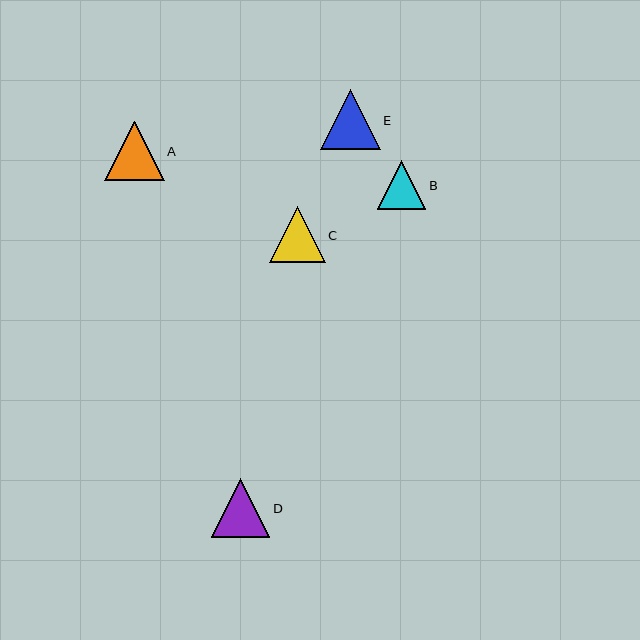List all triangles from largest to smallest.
From largest to smallest: E, A, D, C, B.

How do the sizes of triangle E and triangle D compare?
Triangle E and triangle D are approximately the same size.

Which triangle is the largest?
Triangle E is the largest with a size of approximately 60 pixels.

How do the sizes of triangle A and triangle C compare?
Triangle A and triangle C are approximately the same size.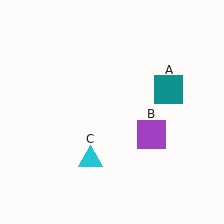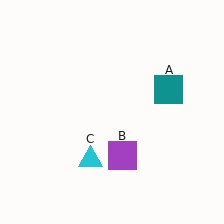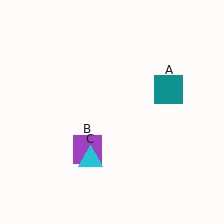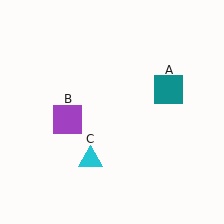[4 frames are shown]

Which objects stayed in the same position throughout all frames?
Teal square (object A) and cyan triangle (object C) remained stationary.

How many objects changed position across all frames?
1 object changed position: purple square (object B).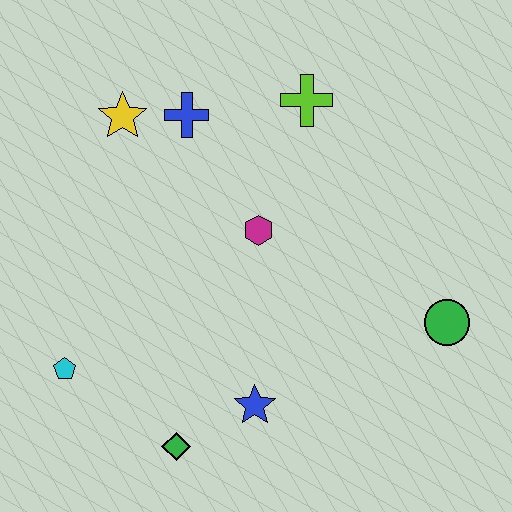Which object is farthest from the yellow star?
The green circle is farthest from the yellow star.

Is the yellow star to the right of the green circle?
No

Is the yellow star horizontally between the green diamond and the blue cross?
No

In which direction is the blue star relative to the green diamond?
The blue star is to the right of the green diamond.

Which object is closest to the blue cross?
The yellow star is closest to the blue cross.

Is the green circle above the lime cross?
No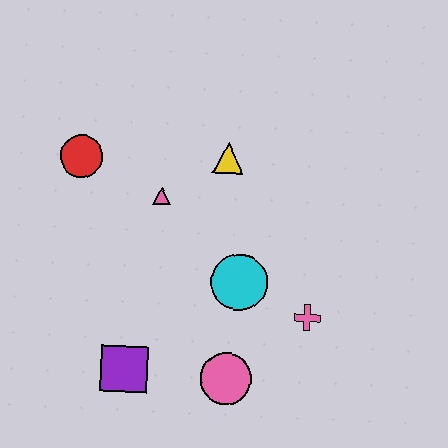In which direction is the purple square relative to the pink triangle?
The purple square is below the pink triangle.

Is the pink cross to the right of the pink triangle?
Yes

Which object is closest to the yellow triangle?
The pink triangle is closest to the yellow triangle.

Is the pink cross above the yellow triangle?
No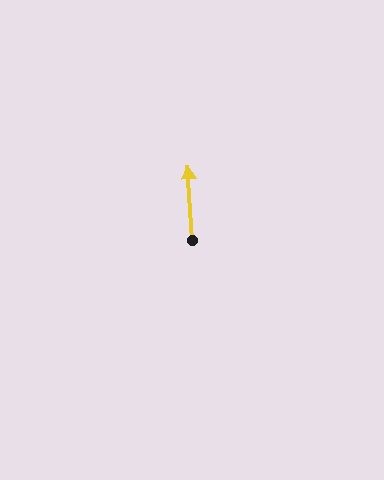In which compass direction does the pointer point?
North.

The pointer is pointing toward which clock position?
Roughly 12 o'clock.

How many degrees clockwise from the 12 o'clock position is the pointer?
Approximately 357 degrees.